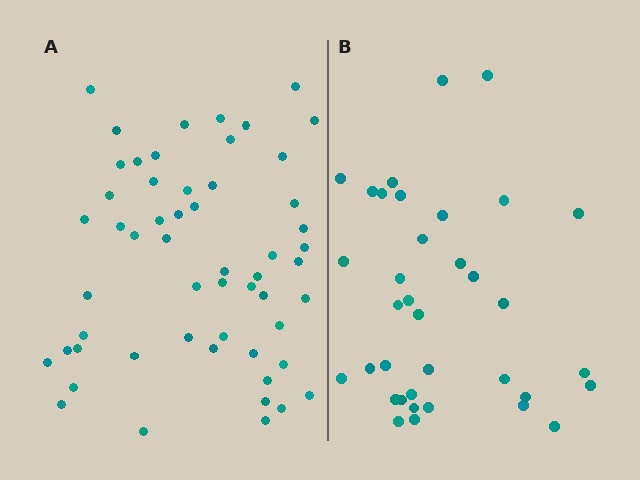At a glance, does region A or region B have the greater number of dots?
Region A (the left region) has more dots.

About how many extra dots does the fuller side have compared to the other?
Region A has approximately 20 more dots than region B.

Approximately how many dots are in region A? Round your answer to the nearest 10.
About 60 dots. (The exact count is 55, which rounds to 60.)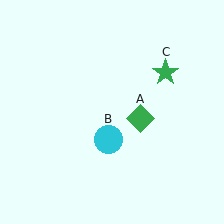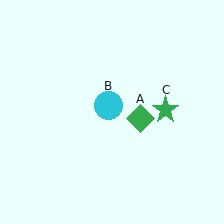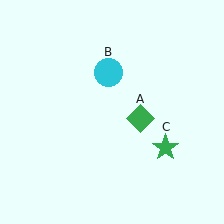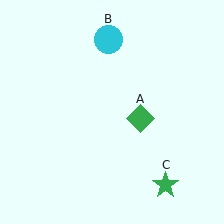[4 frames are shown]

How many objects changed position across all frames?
2 objects changed position: cyan circle (object B), green star (object C).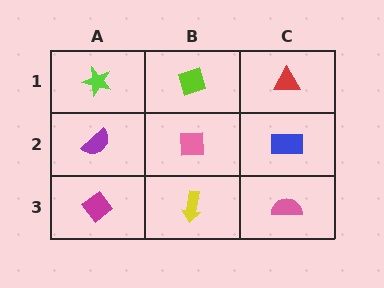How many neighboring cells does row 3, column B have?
3.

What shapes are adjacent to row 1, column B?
A pink square (row 2, column B), a lime star (row 1, column A), a red triangle (row 1, column C).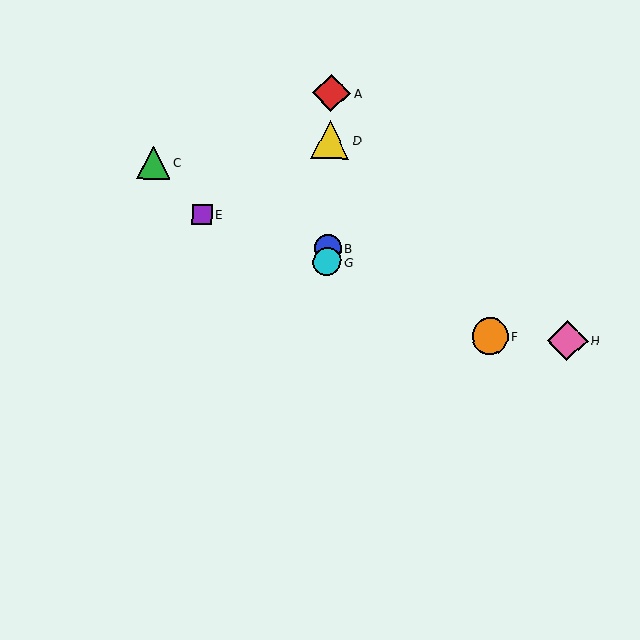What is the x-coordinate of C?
Object C is at x≈154.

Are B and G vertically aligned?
Yes, both are at x≈328.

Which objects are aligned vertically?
Objects A, B, D, G are aligned vertically.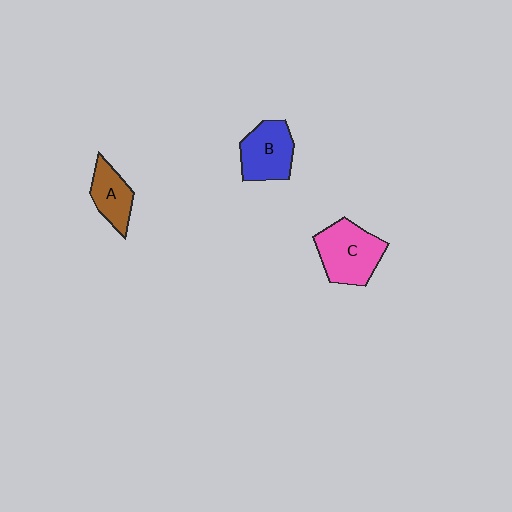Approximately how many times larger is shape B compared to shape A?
Approximately 1.3 times.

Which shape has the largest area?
Shape C (pink).